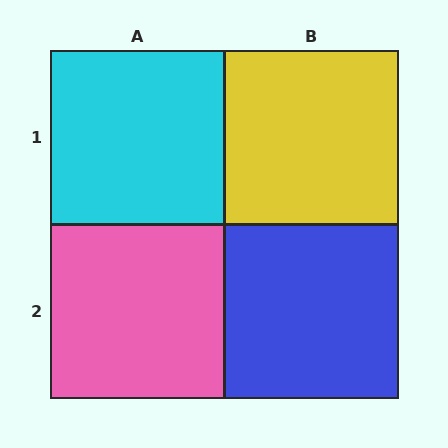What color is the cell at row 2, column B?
Blue.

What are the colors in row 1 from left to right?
Cyan, yellow.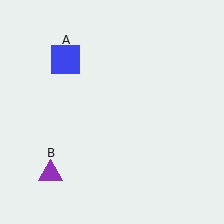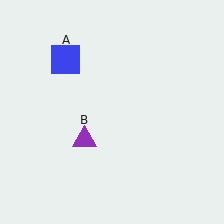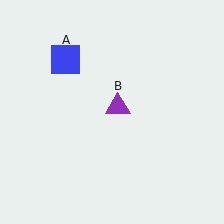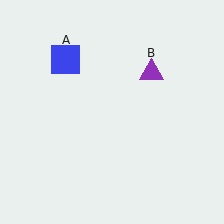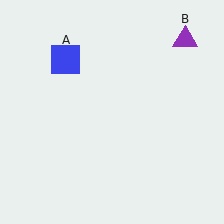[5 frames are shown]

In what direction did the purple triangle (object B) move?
The purple triangle (object B) moved up and to the right.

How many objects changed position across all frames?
1 object changed position: purple triangle (object B).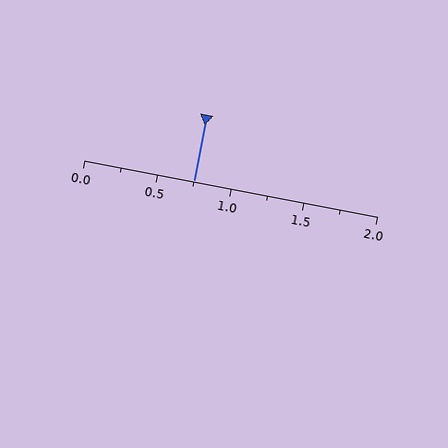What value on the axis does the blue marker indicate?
The marker indicates approximately 0.75.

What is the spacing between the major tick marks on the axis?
The major ticks are spaced 0.5 apart.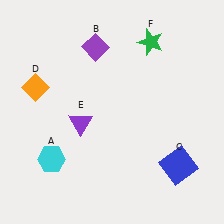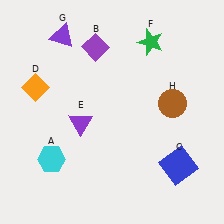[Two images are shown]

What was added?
A purple triangle (G), a brown circle (H) were added in Image 2.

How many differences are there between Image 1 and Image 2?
There are 2 differences between the two images.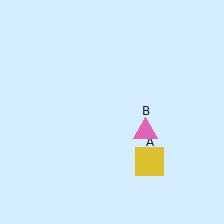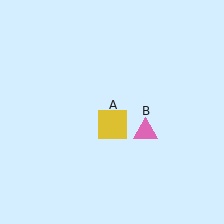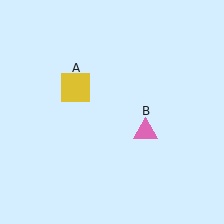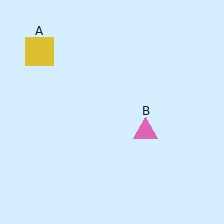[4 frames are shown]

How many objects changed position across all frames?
1 object changed position: yellow square (object A).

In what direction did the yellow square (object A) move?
The yellow square (object A) moved up and to the left.